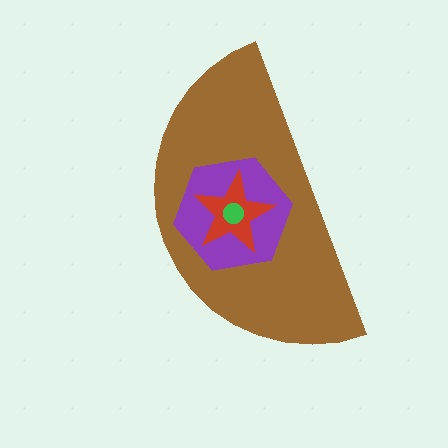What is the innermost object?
The green circle.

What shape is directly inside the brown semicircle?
The purple hexagon.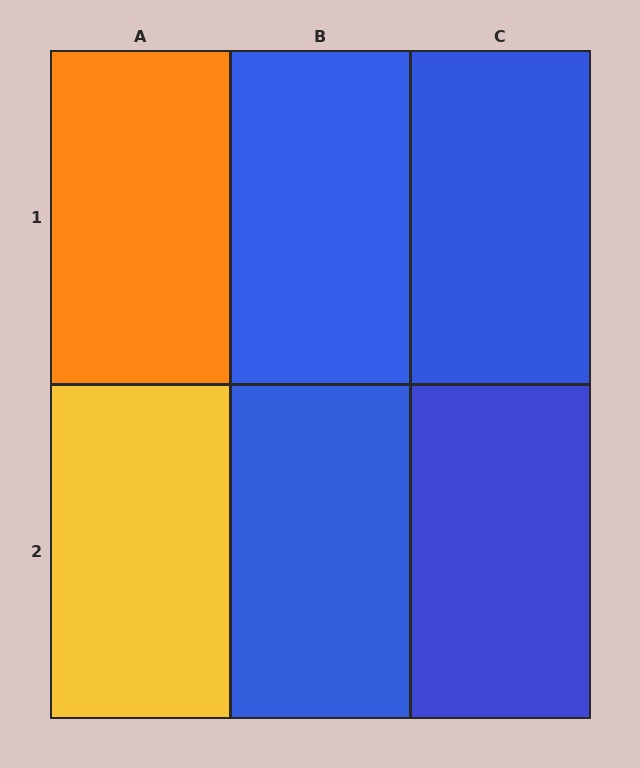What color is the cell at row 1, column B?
Blue.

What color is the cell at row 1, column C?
Blue.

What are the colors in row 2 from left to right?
Yellow, blue, blue.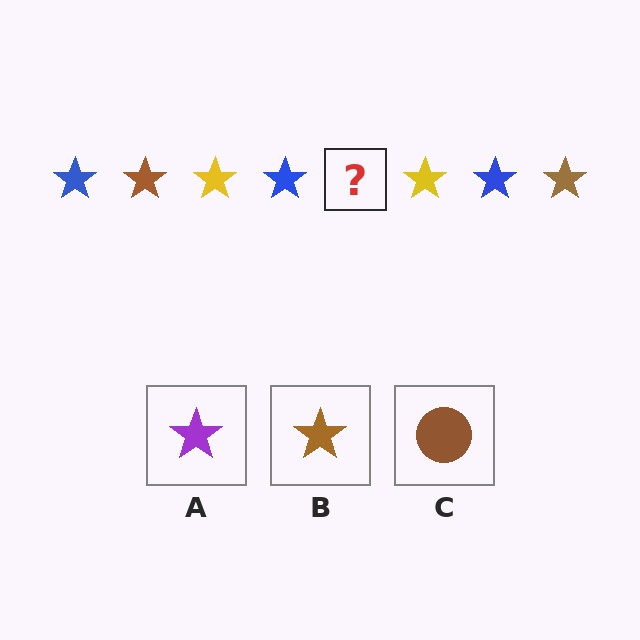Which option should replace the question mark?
Option B.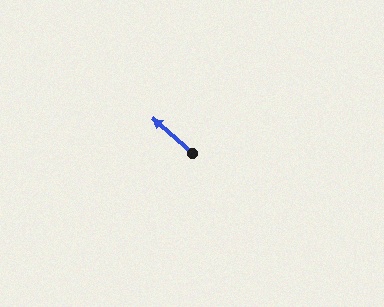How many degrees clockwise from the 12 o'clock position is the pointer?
Approximately 311 degrees.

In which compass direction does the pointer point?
Northwest.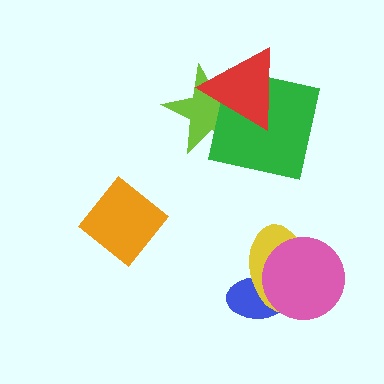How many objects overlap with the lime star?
2 objects overlap with the lime star.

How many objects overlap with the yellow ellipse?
2 objects overlap with the yellow ellipse.